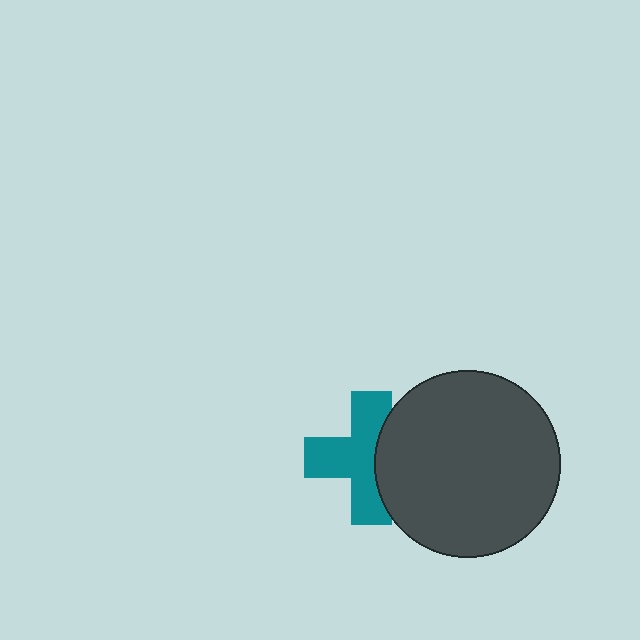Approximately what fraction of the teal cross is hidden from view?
Roughly 35% of the teal cross is hidden behind the dark gray circle.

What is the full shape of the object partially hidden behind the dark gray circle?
The partially hidden object is a teal cross.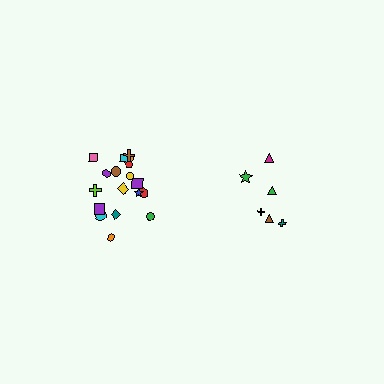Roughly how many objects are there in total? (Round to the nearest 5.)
Roughly 25 objects in total.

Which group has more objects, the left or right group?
The left group.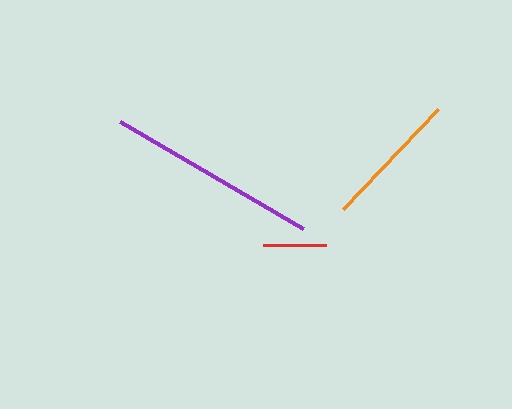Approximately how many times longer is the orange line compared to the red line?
The orange line is approximately 2.2 times the length of the red line.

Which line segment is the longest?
The purple line is the longest at approximately 212 pixels.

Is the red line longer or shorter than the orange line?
The orange line is longer than the red line.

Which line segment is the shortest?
The red line is the shortest at approximately 63 pixels.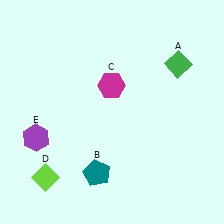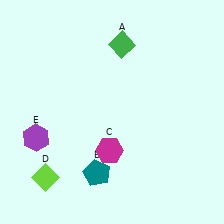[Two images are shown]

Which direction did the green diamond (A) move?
The green diamond (A) moved left.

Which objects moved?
The objects that moved are: the green diamond (A), the magenta hexagon (C).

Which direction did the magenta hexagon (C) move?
The magenta hexagon (C) moved down.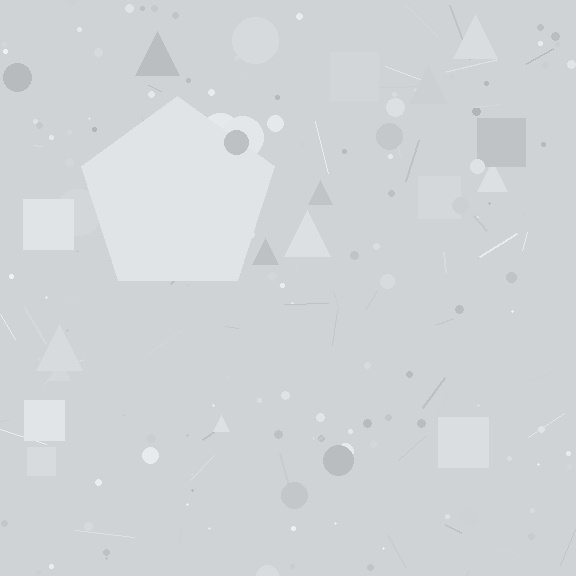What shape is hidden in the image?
A pentagon is hidden in the image.